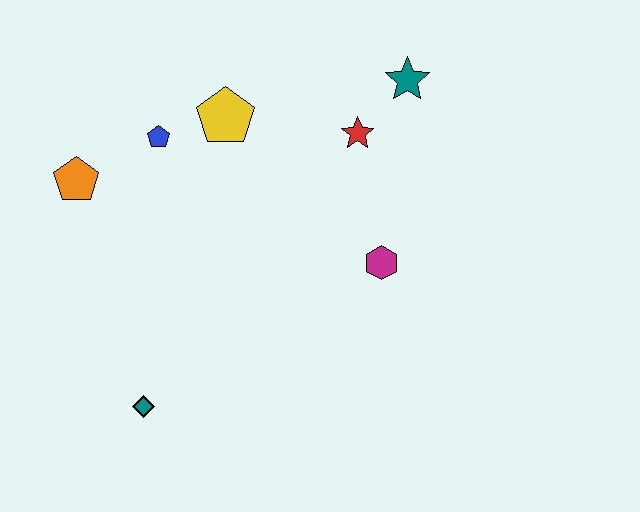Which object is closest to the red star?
The teal star is closest to the red star.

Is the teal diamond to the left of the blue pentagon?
Yes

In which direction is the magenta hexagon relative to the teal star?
The magenta hexagon is below the teal star.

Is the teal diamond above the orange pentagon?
No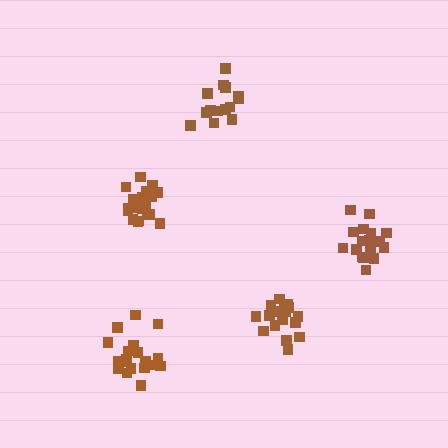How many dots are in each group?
Group 1: 14 dots, Group 2: 18 dots, Group 3: 19 dots, Group 4: 19 dots, Group 5: 19 dots (89 total).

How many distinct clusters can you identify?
There are 5 distinct clusters.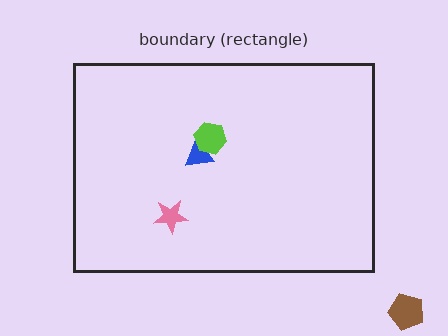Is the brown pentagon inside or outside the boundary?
Outside.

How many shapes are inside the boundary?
3 inside, 1 outside.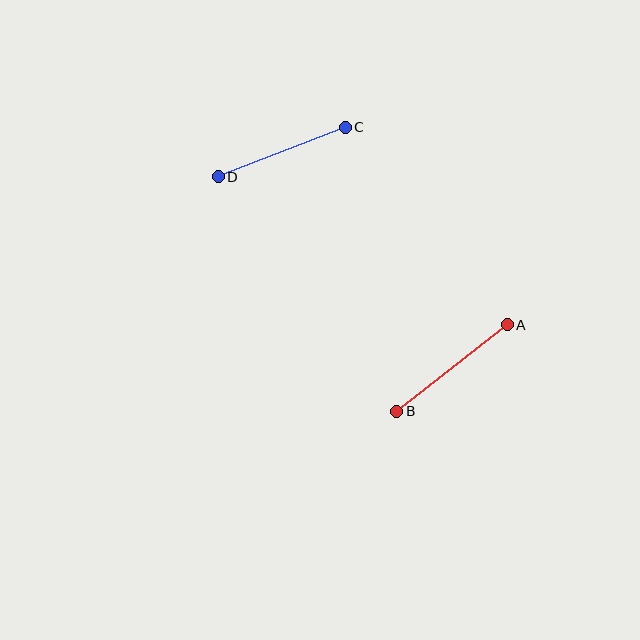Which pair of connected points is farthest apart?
Points A and B are farthest apart.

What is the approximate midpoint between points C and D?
The midpoint is at approximately (282, 152) pixels.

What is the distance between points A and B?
The distance is approximately 140 pixels.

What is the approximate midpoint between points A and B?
The midpoint is at approximately (452, 368) pixels.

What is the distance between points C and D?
The distance is approximately 136 pixels.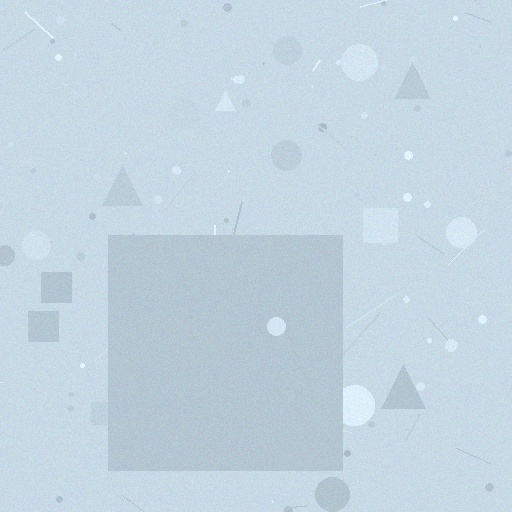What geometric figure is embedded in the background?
A square is embedded in the background.